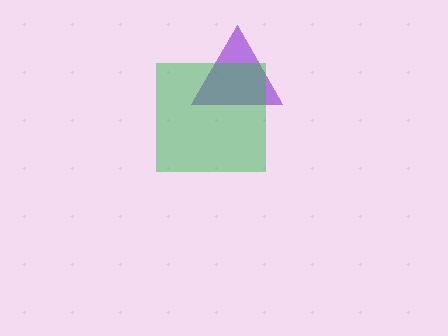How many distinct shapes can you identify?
There are 2 distinct shapes: a purple triangle, a green square.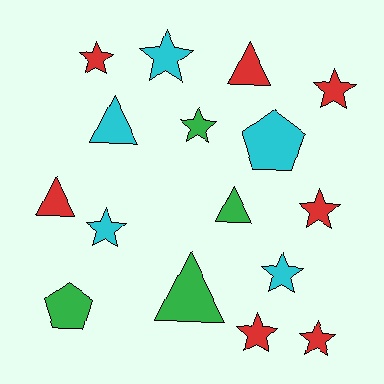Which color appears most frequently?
Red, with 7 objects.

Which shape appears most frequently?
Star, with 9 objects.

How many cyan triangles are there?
There is 1 cyan triangle.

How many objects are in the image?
There are 16 objects.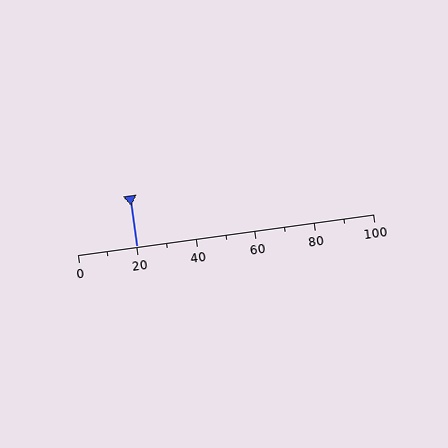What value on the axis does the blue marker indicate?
The marker indicates approximately 20.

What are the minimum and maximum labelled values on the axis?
The axis runs from 0 to 100.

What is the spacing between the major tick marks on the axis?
The major ticks are spaced 20 apart.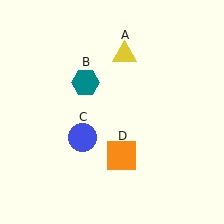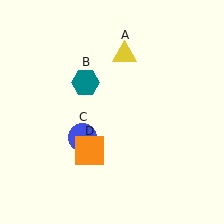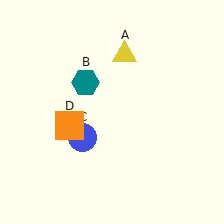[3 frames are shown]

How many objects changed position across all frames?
1 object changed position: orange square (object D).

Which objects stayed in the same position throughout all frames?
Yellow triangle (object A) and teal hexagon (object B) and blue circle (object C) remained stationary.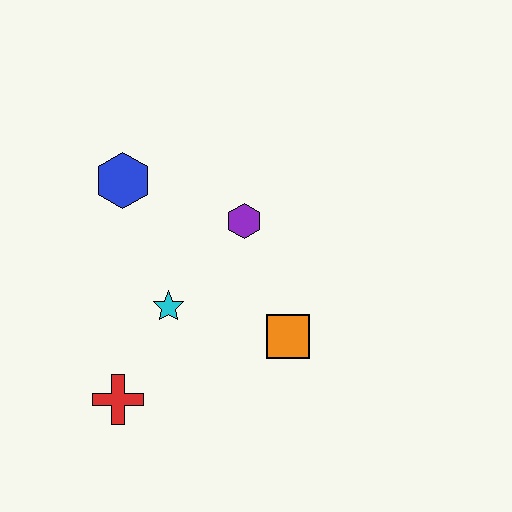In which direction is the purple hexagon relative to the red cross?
The purple hexagon is above the red cross.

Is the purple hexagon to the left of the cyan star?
No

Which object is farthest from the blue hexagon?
The orange square is farthest from the blue hexagon.